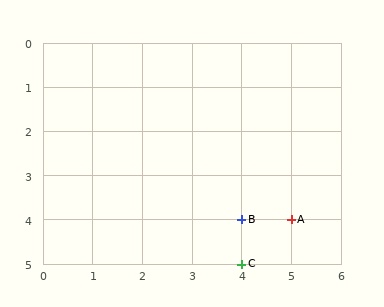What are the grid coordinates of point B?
Point B is at grid coordinates (4, 4).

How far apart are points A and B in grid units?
Points A and B are 1 column apart.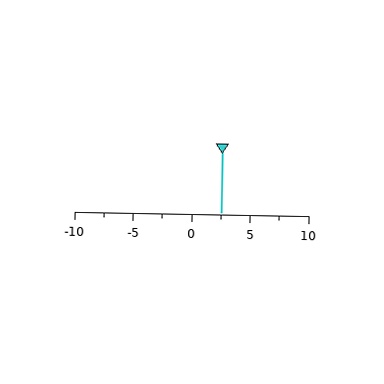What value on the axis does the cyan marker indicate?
The marker indicates approximately 2.5.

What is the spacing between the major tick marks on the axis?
The major ticks are spaced 5 apart.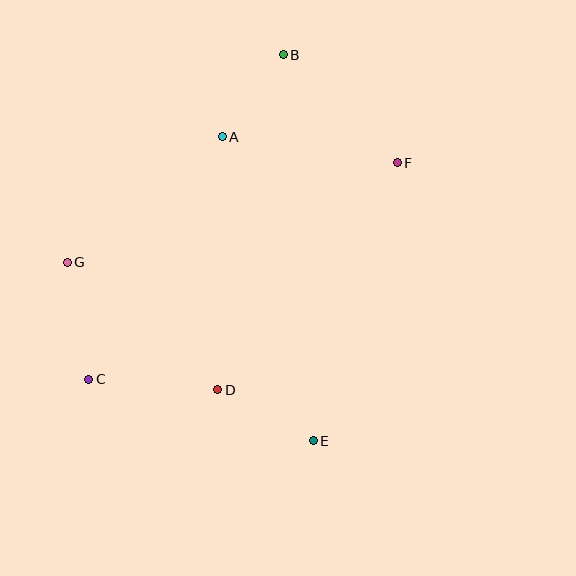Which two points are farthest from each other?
Points B and E are farthest from each other.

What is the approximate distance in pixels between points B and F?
The distance between B and F is approximately 157 pixels.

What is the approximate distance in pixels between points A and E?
The distance between A and E is approximately 318 pixels.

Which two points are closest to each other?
Points A and B are closest to each other.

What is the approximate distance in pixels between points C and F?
The distance between C and F is approximately 377 pixels.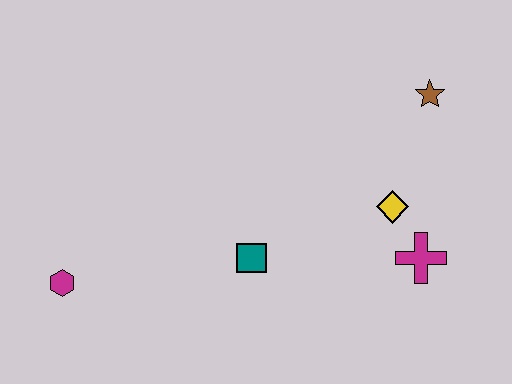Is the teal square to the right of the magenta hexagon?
Yes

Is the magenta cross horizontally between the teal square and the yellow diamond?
No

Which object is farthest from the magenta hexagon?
The brown star is farthest from the magenta hexagon.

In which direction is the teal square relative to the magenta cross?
The teal square is to the left of the magenta cross.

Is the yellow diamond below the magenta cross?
No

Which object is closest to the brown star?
The yellow diamond is closest to the brown star.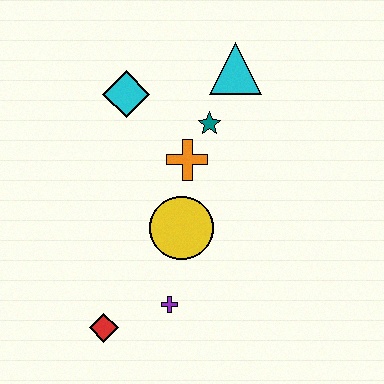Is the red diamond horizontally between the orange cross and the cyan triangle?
No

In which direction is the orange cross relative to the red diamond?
The orange cross is above the red diamond.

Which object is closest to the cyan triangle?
The teal star is closest to the cyan triangle.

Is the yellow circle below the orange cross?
Yes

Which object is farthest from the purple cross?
The cyan triangle is farthest from the purple cross.